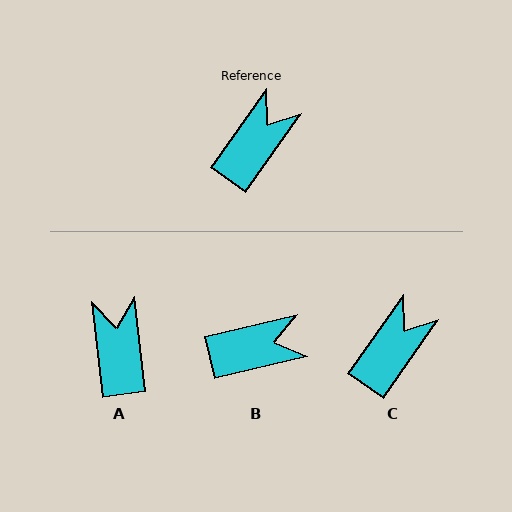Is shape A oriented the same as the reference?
No, it is off by about 42 degrees.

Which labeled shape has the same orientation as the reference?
C.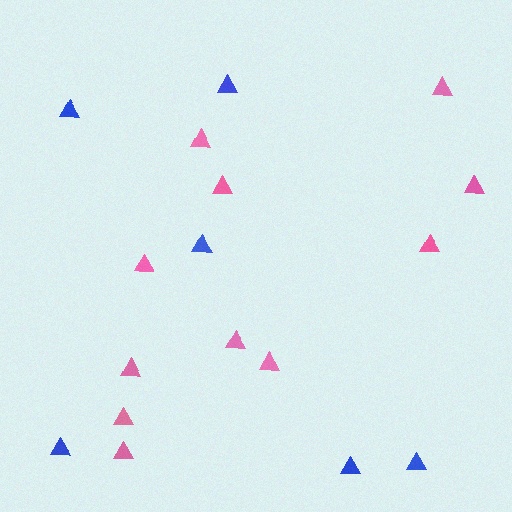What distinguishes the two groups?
There are 2 groups: one group of pink triangles (11) and one group of blue triangles (6).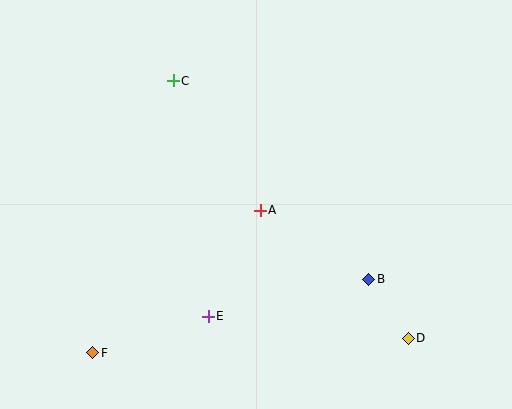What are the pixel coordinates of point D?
Point D is at (408, 338).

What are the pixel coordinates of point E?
Point E is at (208, 316).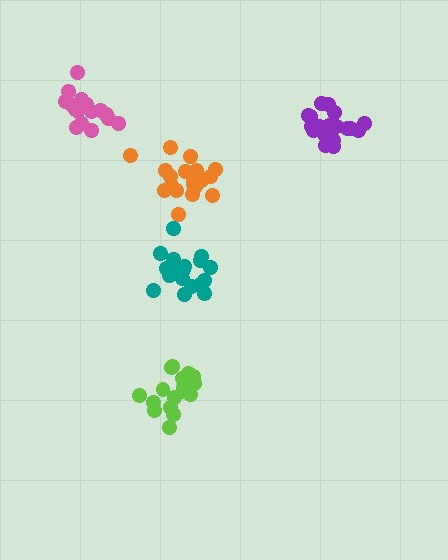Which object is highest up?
The pink cluster is topmost.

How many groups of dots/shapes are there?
There are 5 groups.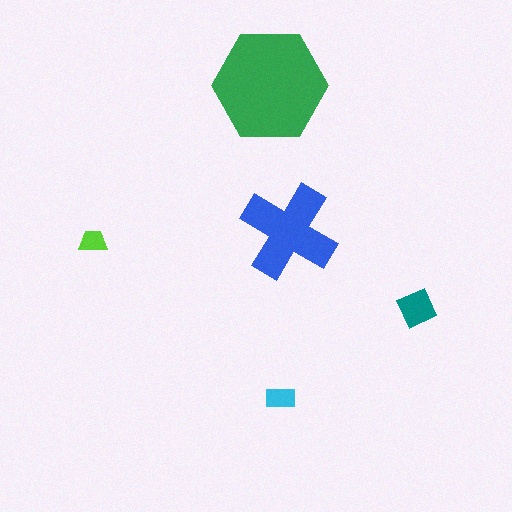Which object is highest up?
The green hexagon is topmost.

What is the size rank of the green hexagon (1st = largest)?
1st.